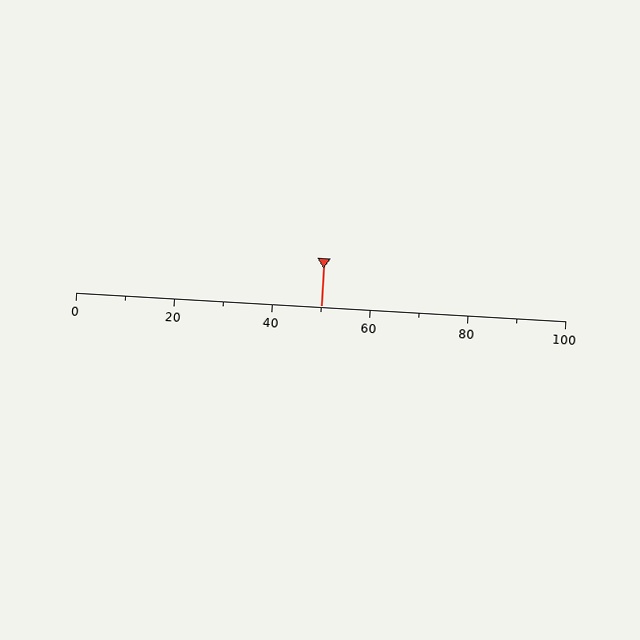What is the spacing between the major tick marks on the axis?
The major ticks are spaced 20 apart.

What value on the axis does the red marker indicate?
The marker indicates approximately 50.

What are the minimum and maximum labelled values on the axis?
The axis runs from 0 to 100.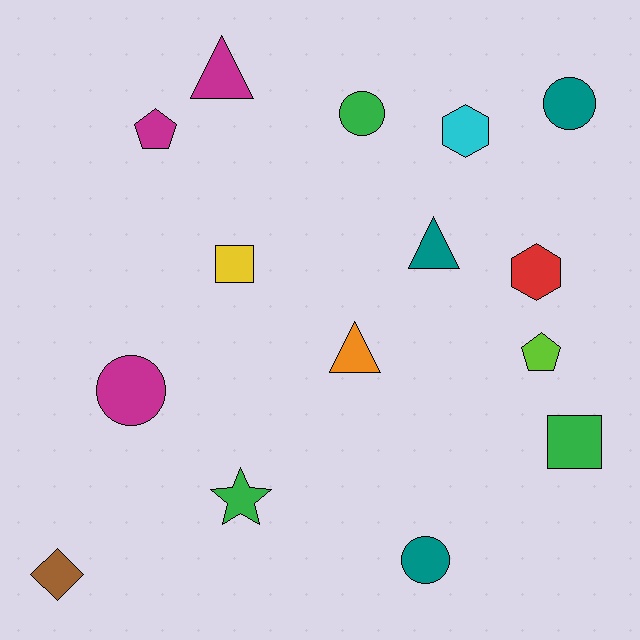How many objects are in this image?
There are 15 objects.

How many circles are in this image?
There are 4 circles.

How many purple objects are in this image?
There are no purple objects.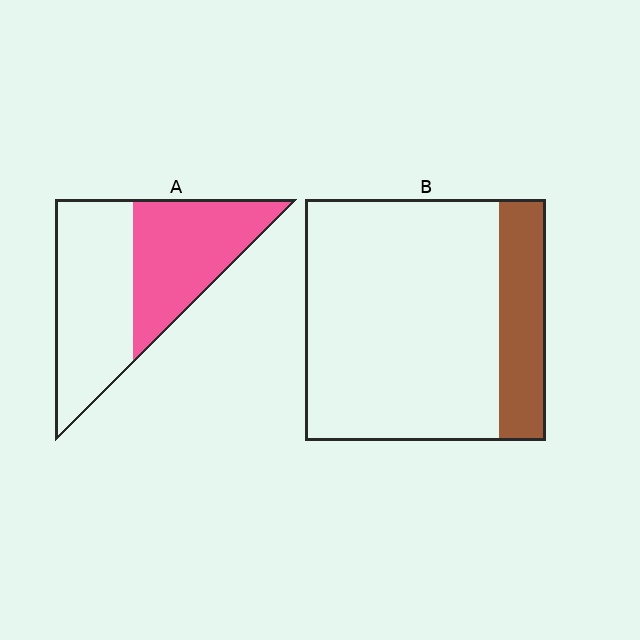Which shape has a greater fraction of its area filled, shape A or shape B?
Shape A.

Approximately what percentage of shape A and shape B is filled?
A is approximately 45% and B is approximately 20%.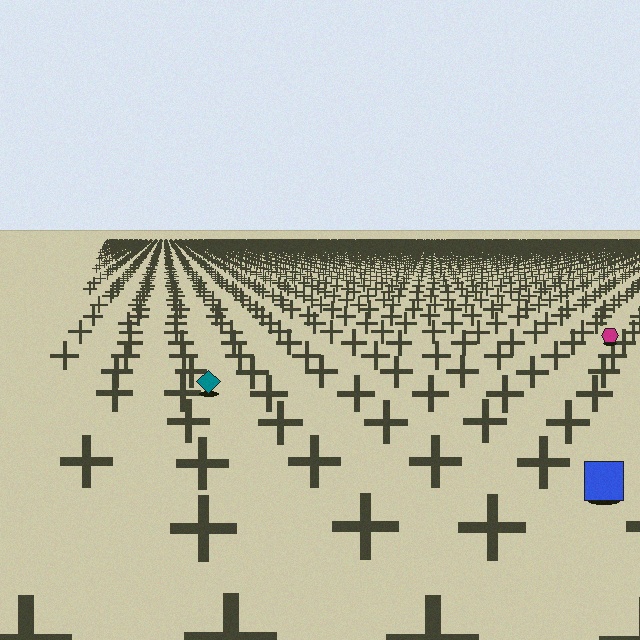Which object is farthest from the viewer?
The magenta hexagon is farthest from the viewer. It appears smaller and the ground texture around it is denser.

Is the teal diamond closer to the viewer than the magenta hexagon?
Yes. The teal diamond is closer — you can tell from the texture gradient: the ground texture is coarser near it.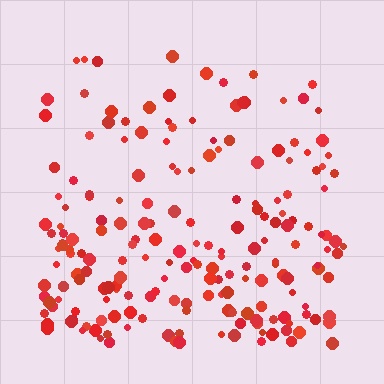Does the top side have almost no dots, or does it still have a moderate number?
Still a moderate number, just noticeably fewer than the bottom.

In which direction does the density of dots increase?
From top to bottom, with the bottom side densest.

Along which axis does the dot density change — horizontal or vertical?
Vertical.